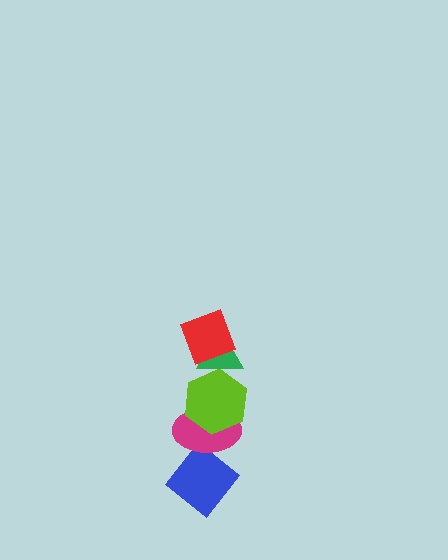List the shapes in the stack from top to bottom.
From top to bottom: the red diamond, the green triangle, the lime hexagon, the magenta ellipse, the blue diamond.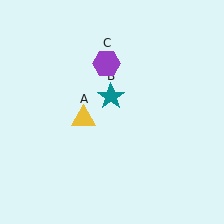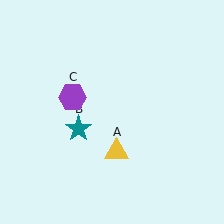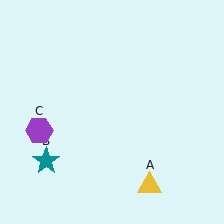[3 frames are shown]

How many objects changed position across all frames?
3 objects changed position: yellow triangle (object A), teal star (object B), purple hexagon (object C).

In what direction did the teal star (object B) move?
The teal star (object B) moved down and to the left.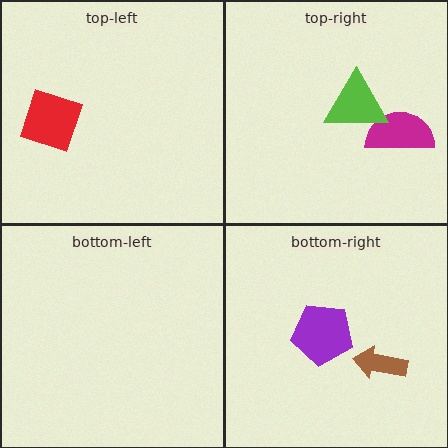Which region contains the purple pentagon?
The bottom-right region.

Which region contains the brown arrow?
The bottom-right region.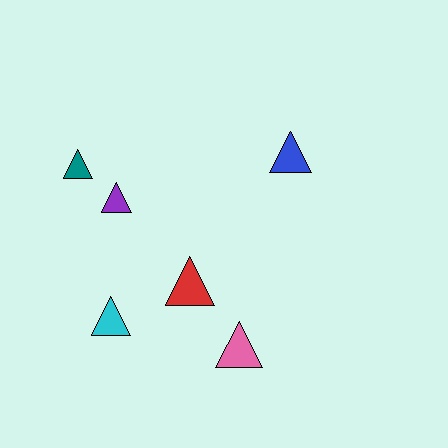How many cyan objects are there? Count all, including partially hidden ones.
There is 1 cyan object.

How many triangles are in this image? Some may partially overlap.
There are 6 triangles.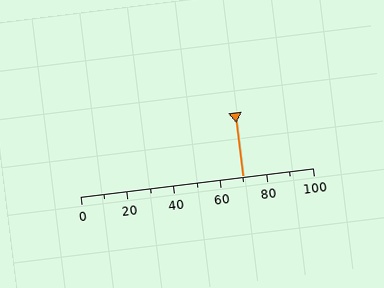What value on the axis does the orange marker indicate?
The marker indicates approximately 70.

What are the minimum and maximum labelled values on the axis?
The axis runs from 0 to 100.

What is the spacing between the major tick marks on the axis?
The major ticks are spaced 20 apart.